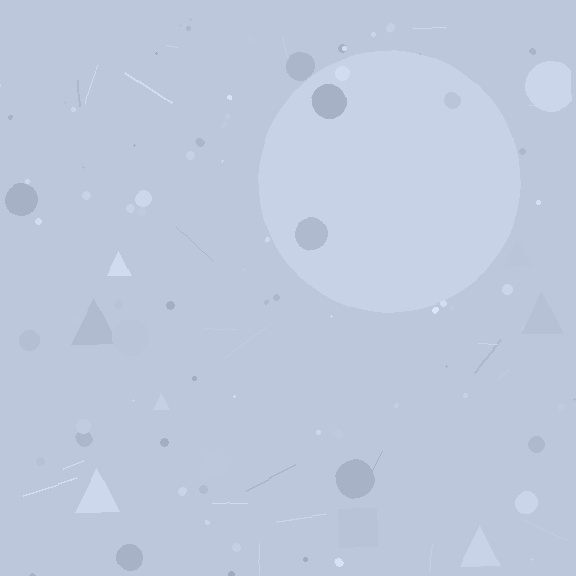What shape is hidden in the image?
A circle is hidden in the image.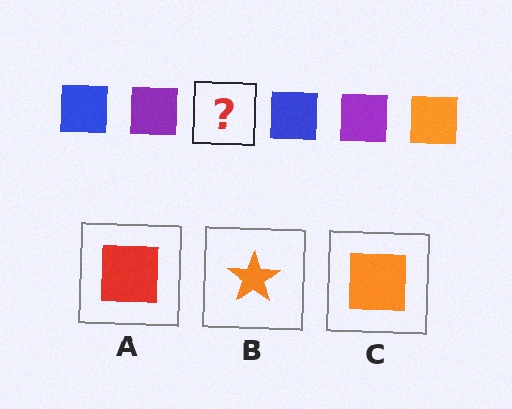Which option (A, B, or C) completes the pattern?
C.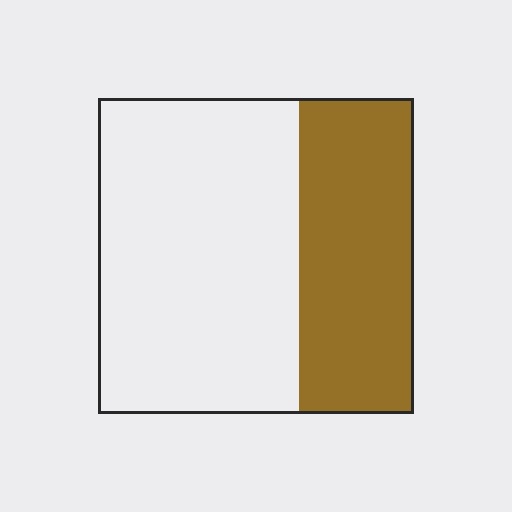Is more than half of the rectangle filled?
No.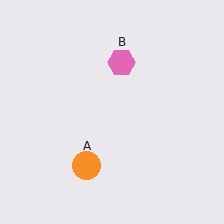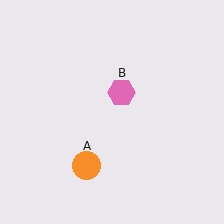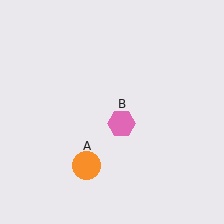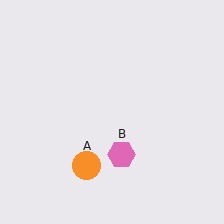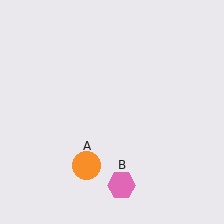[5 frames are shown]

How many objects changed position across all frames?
1 object changed position: pink hexagon (object B).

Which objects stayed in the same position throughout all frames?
Orange circle (object A) remained stationary.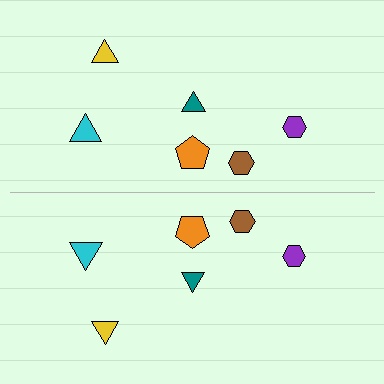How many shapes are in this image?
There are 12 shapes in this image.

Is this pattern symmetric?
Yes, this pattern has bilateral (reflection) symmetry.